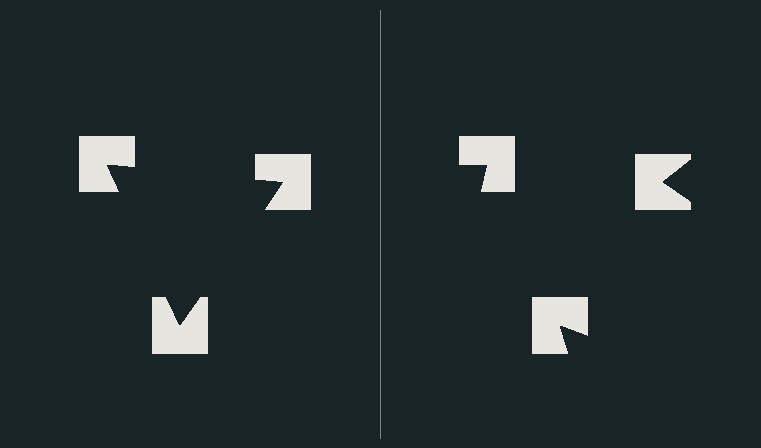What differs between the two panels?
The notched squares are positioned identically on both sides; only the wedge orientations differ. On the left they align to a triangle; on the right they are misaligned.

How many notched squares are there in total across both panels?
6 — 3 on each side.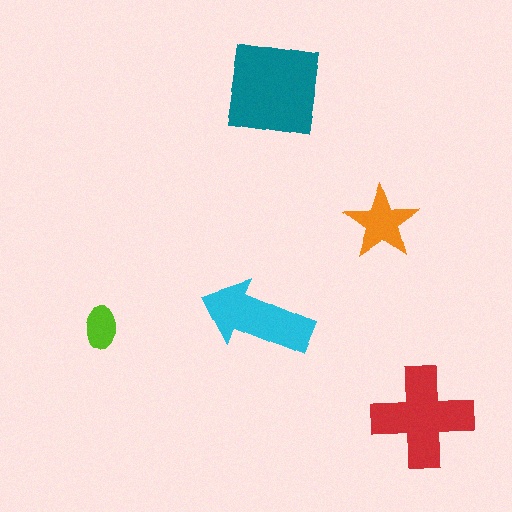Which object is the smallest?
The lime ellipse.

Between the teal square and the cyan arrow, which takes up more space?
The teal square.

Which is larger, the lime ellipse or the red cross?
The red cross.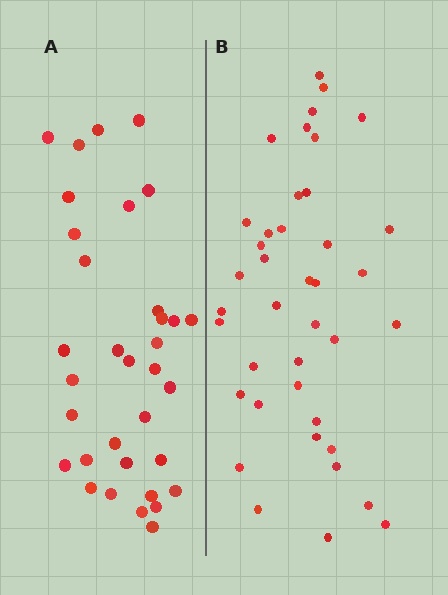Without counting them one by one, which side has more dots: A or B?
Region B (the right region) has more dots.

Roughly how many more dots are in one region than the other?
Region B has about 6 more dots than region A.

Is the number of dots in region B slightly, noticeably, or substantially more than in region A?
Region B has only slightly more — the two regions are fairly close. The ratio is roughly 1.2 to 1.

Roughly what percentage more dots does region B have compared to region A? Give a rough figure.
About 20% more.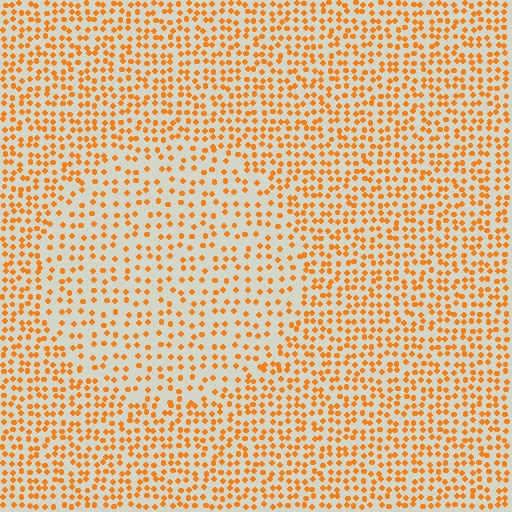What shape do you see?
I see a circle.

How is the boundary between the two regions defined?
The boundary is defined by a change in element density (approximately 1.7x ratio). All elements are the same color, size, and shape.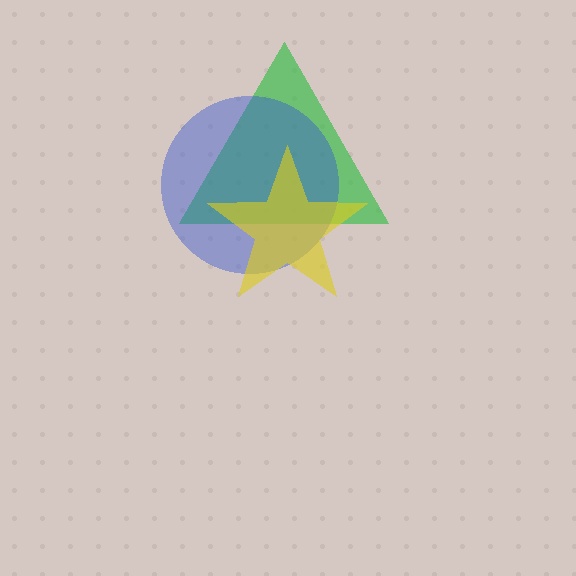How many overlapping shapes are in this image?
There are 3 overlapping shapes in the image.